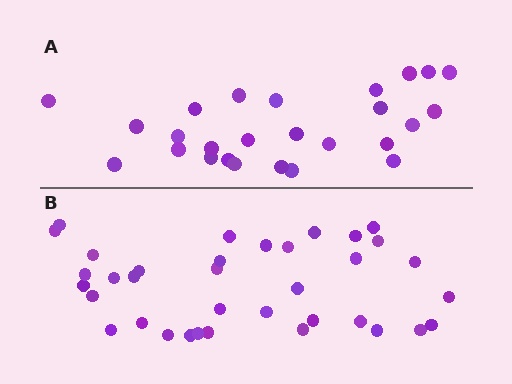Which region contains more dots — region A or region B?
Region B (the bottom region) has more dots.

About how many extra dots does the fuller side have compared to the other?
Region B has roughly 10 or so more dots than region A.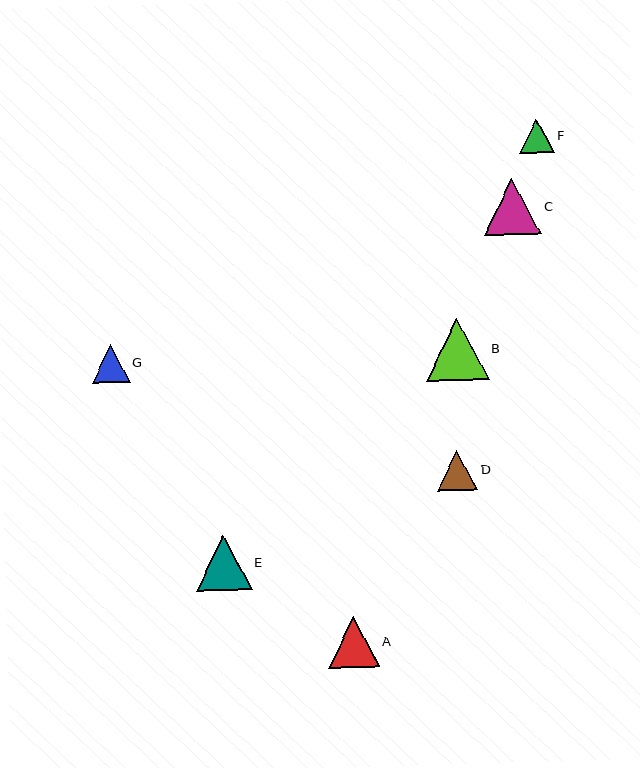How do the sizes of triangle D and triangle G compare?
Triangle D and triangle G are approximately the same size.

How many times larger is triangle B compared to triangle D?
Triangle B is approximately 1.5 times the size of triangle D.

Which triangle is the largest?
Triangle B is the largest with a size of approximately 62 pixels.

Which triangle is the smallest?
Triangle F is the smallest with a size of approximately 35 pixels.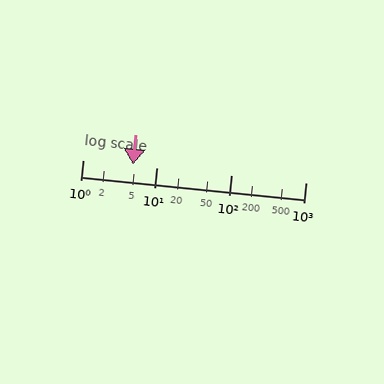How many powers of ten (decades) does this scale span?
The scale spans 3 decades, from 1 to 1000.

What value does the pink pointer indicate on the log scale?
The pointer indicates approximately 4.7.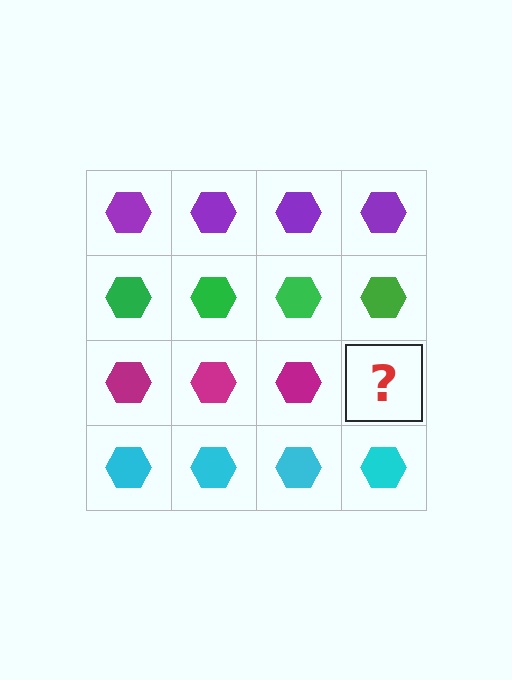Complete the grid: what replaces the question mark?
The question mark should be replaced with a magenta hexagon.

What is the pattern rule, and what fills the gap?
The rule is that each row has a consistent color. The gap should be filled with a magenta hexagon.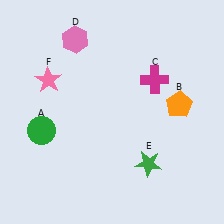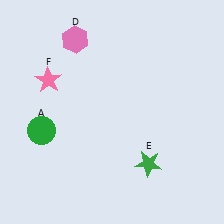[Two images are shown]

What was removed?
The magenta cross (C), the orange pentagon (B) were removed in Image 2.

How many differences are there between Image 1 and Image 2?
There are 2 differences between the two images.